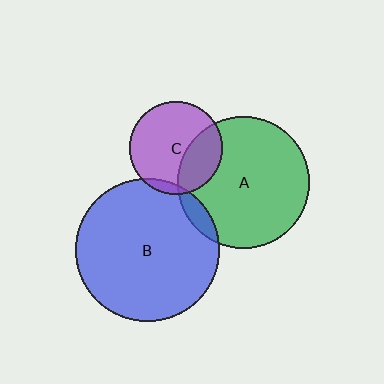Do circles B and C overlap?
Yes.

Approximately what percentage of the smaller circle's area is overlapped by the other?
Approximately 5%.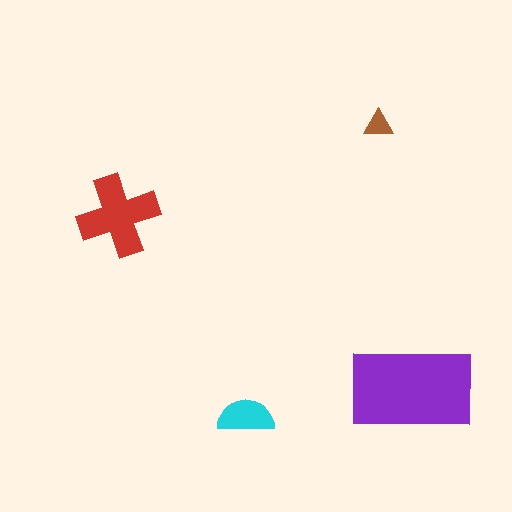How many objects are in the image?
There are 4 objects in the image.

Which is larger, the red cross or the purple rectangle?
The purple rectangle.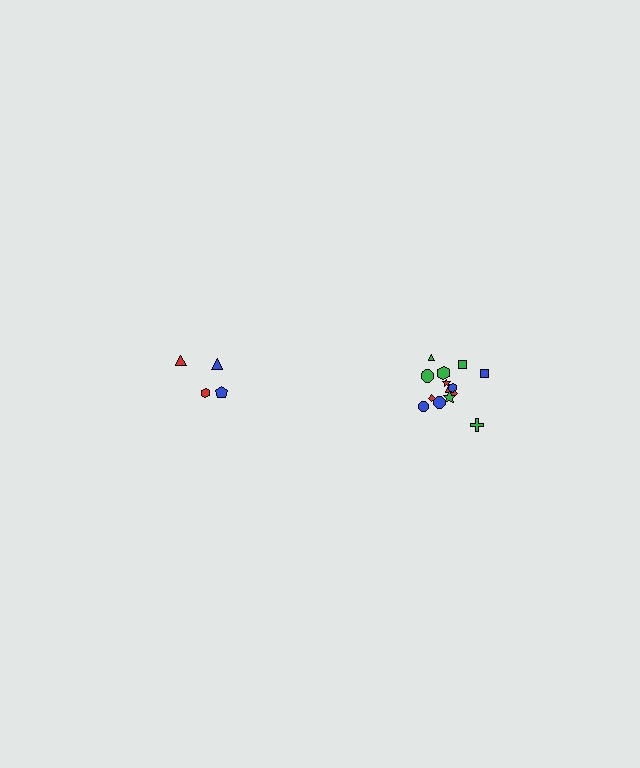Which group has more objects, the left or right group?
The right group.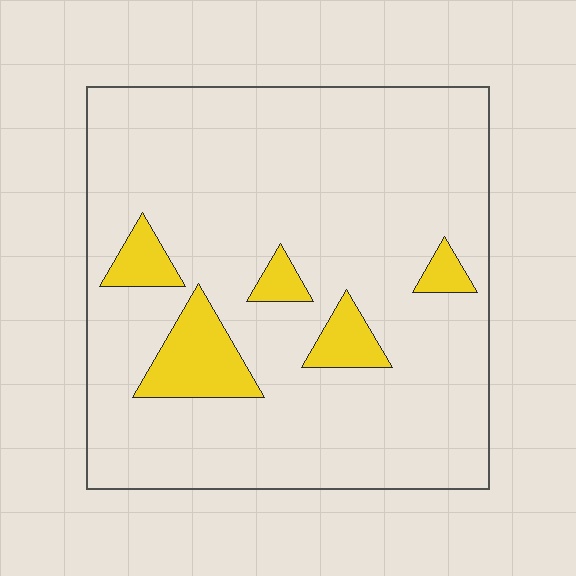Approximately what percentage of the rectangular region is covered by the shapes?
Approximately 10%.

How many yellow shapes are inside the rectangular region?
5.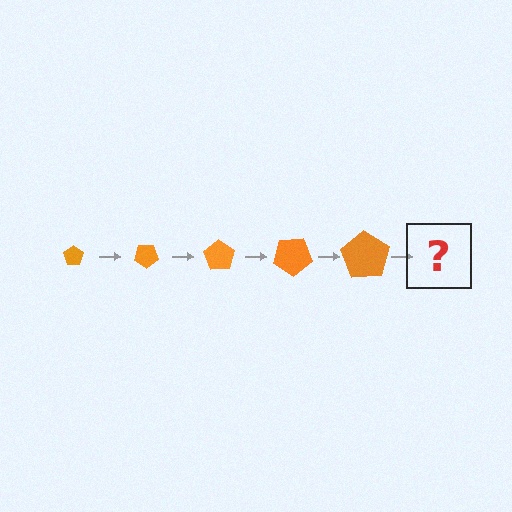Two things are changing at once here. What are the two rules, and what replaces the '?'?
The two rules are that the pentagon grows larger each step and it rotates 35 degrees each step. The '?' should be a pentagon, larger than the previous one and rotated 175 degrees from the start.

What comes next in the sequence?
The next element should be a pentagon, larger than the previous one and rotated 175 degrees from the start.